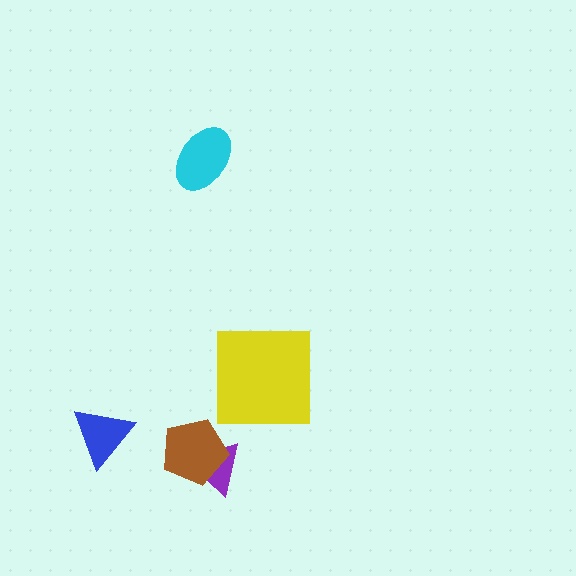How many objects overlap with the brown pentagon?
1 object overlaps with the brown pentagon.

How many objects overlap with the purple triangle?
1 object overlaps with the purple triangle.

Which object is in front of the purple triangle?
The brown pentagon is in front of the purple triangle.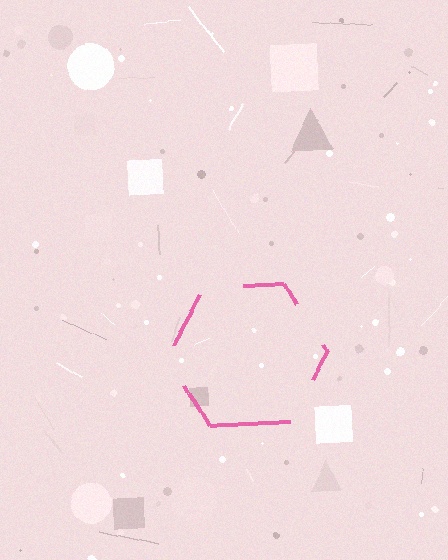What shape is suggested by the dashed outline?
The dashed outline suggests a hexagon.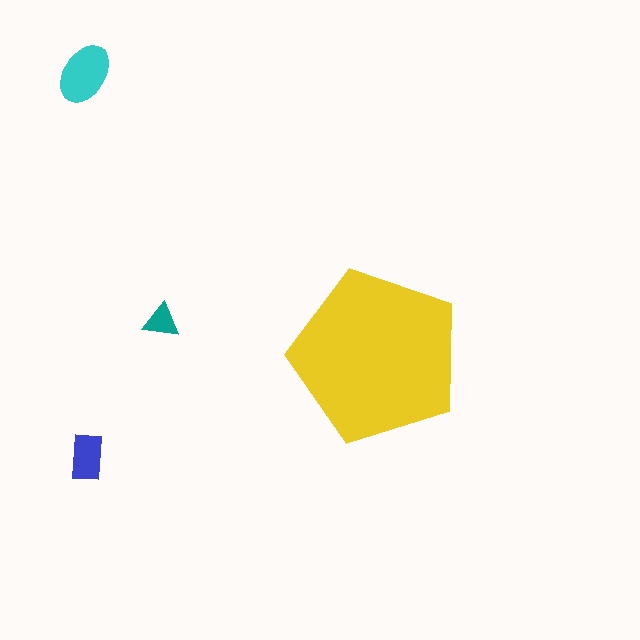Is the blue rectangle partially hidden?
No, the blue rectangle is fully visible.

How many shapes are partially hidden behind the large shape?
0 shapes are partially hidden.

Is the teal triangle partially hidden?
No, the teal triangle is fully visible.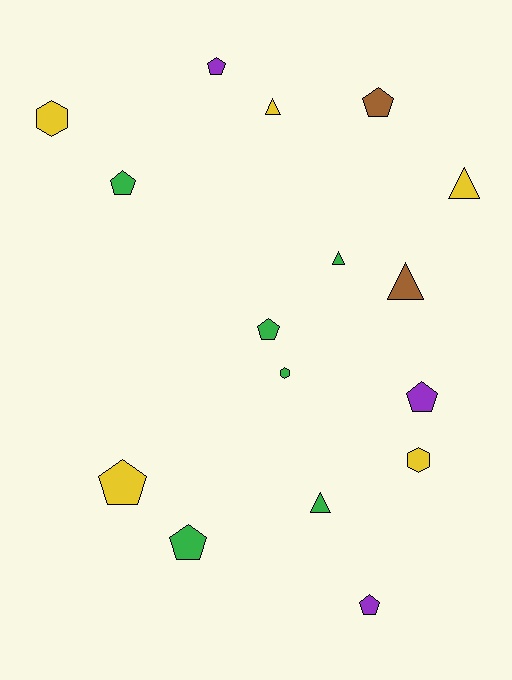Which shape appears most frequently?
Pentagon, with 8 objects.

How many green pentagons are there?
There are 3 green pentagons.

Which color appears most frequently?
Green, with 6 objects.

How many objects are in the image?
There are 16 objects.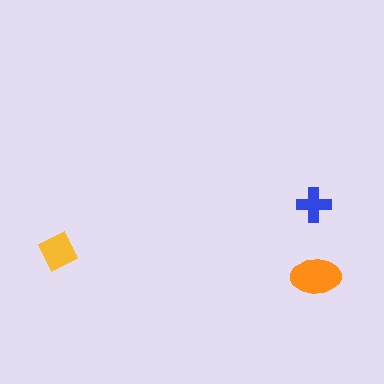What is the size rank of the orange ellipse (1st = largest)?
1st.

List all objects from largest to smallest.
The orange ellipse, the yellow diamond, the blue cross.